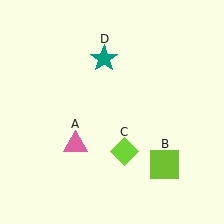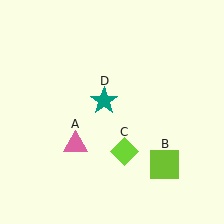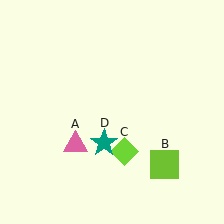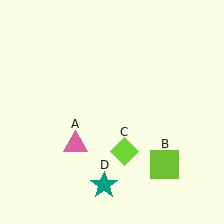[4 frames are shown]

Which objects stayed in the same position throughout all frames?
Pink triangle (object A) and lime square (object B) and lime diamond (object C) remained stationary.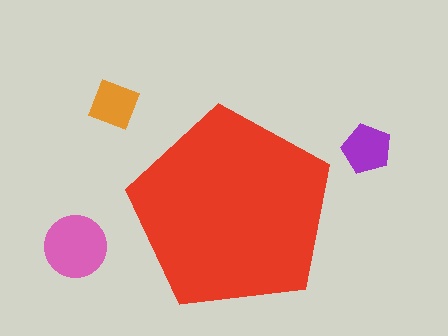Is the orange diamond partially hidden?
No, the orange diamond is fully visible.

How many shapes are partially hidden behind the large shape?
0 shapes are partially hidden.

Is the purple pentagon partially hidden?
No, the purple pentagon is fully visible.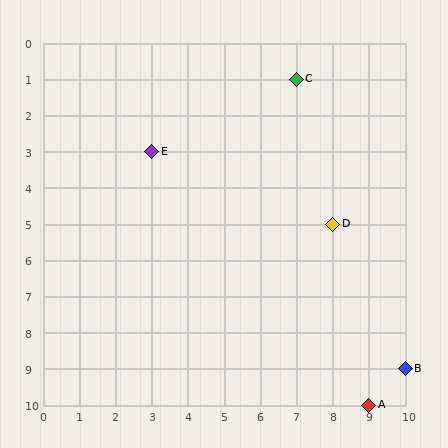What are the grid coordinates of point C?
Point C is at grid coordinates (7, 1).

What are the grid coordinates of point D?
Point D is at grid coordinates (8, 5).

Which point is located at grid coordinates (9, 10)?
Point A is at (9, 10).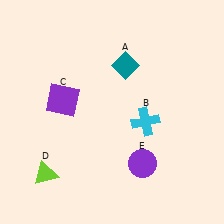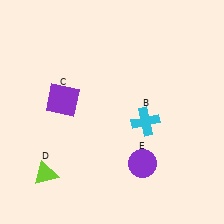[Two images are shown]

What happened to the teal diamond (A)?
The teal diamond (A) was removed in Image 2. It was in the top-right area of Image 1.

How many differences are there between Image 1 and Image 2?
There is 1 difference between the two images.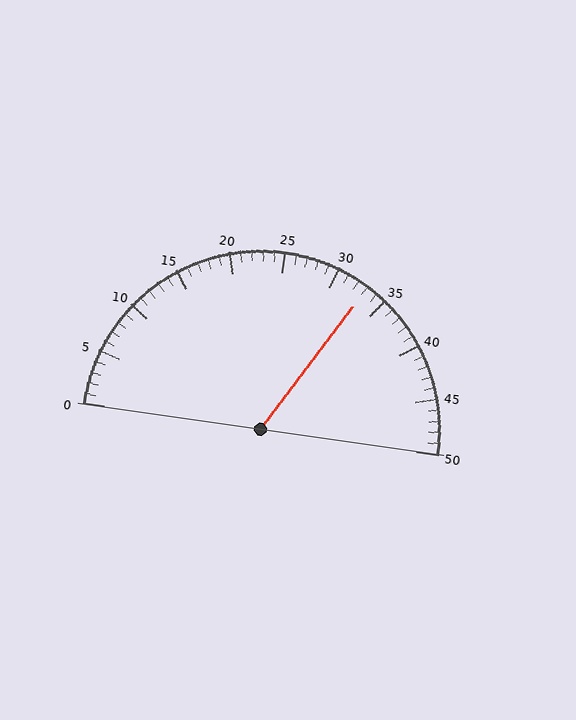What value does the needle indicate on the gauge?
The needle indicates approximately 33.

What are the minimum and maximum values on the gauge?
The gauge ranges from 0 to 50.